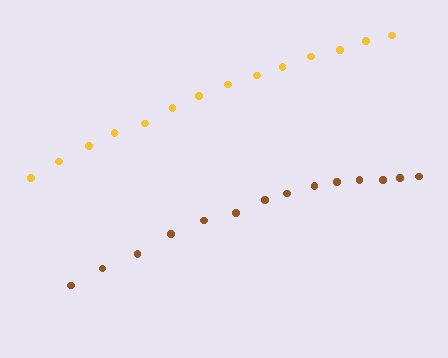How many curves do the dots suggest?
There are 2 distinct paths.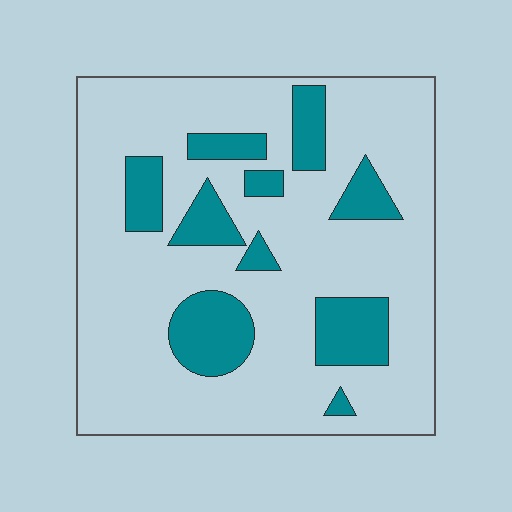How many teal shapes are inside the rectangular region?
10.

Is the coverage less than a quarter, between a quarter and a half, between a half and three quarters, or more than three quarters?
Less than a quarter.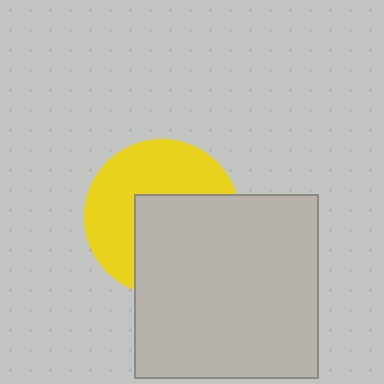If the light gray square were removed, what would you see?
You would see the complete yellow circle.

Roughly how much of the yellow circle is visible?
About half of it is visible (roughly 51%).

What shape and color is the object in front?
The object in front is a light gray square.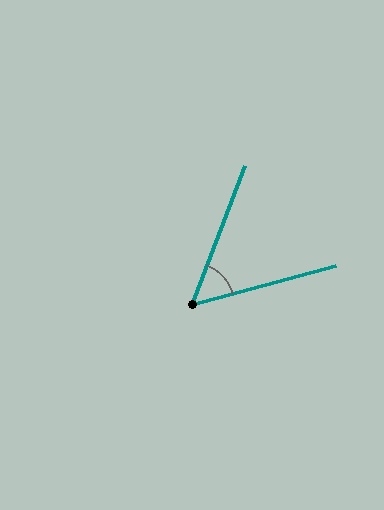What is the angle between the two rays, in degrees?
Approximately 54 degrees.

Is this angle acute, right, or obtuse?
It is acute.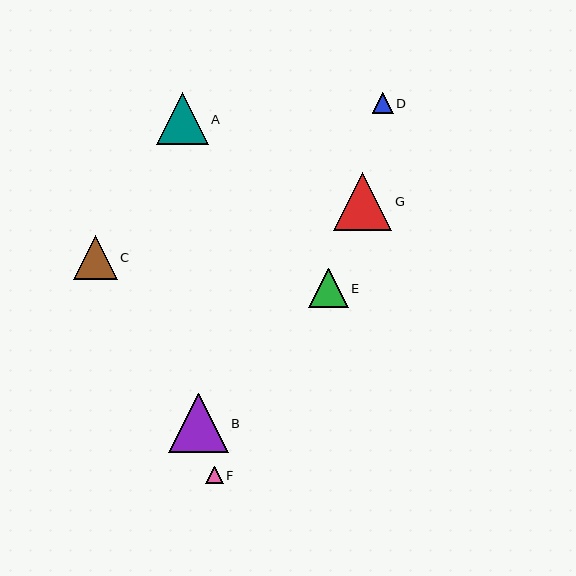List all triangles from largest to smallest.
From largest to smallest: B, G, A, C, E, D, F.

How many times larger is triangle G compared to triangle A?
Triangle G is approximately 1.1 times the size of triangle A.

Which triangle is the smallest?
Triangle F is the smallest with a size of approximately 18 pixels.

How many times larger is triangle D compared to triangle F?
Triangle D is approximately 1.2 times the size of triangle F.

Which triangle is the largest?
Triangle B is the largest with a size of approximately 59 pixels.